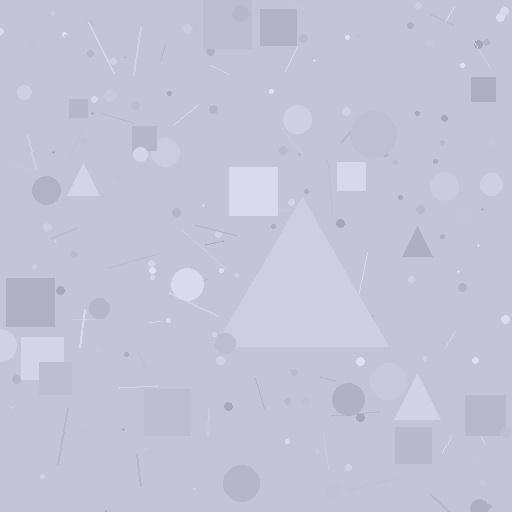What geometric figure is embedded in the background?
A triangle is embedded in the background.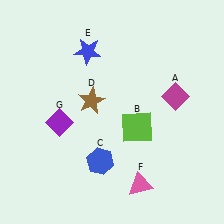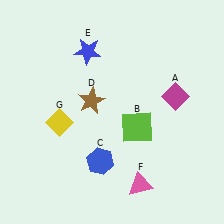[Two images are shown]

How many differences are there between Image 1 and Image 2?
There is 1 difference between the two images.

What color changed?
The diamond (G) changed from purple in Image 1 to yellow in Image 2.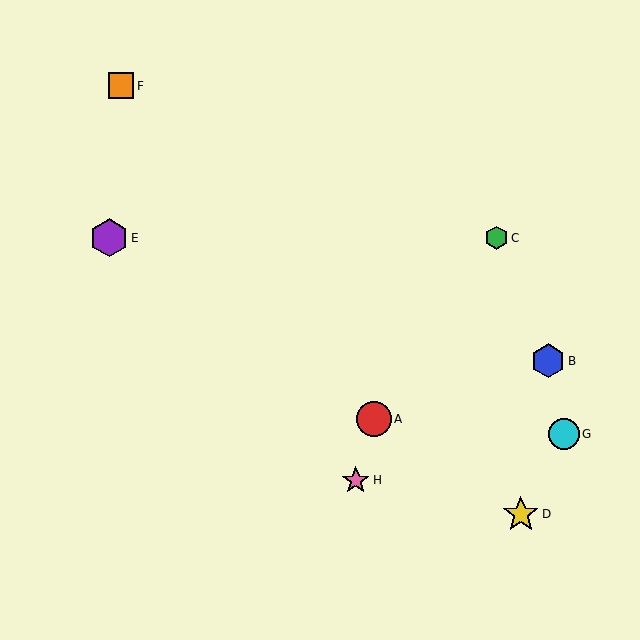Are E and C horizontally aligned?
Yes, both are at y≈238.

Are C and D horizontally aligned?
No, C is at y≈238 and D is at y≈514.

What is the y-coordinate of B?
Object B is at y≈361.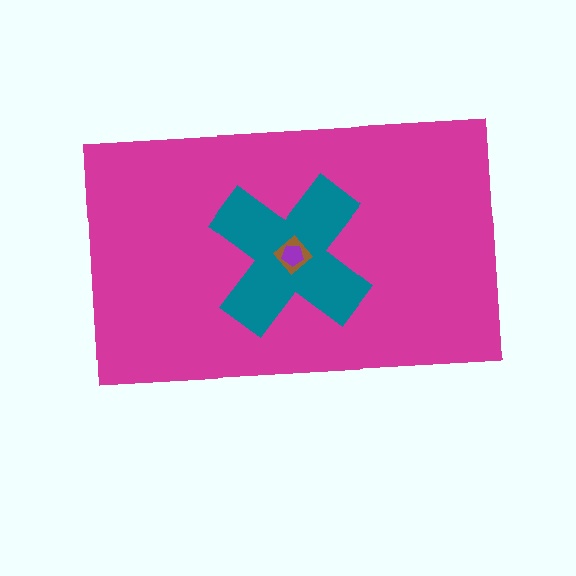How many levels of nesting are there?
4.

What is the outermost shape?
The magenta rectangle.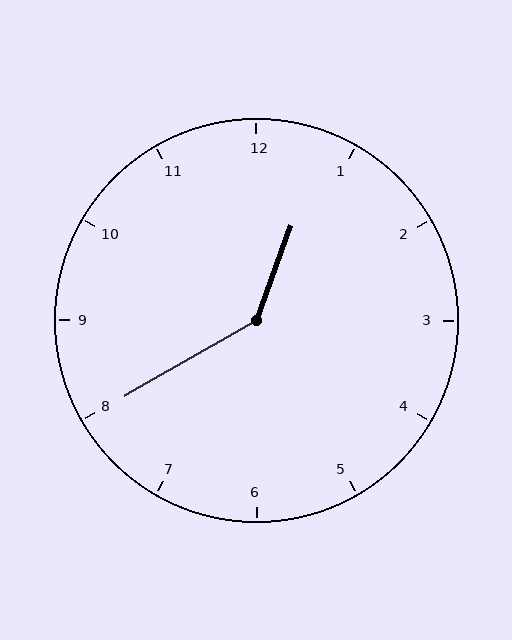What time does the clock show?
12:40.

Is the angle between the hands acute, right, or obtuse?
It is obtuse.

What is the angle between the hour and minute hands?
Approximately 140 degrees.